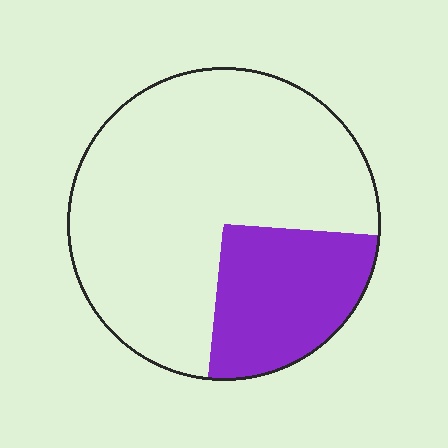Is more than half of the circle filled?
No.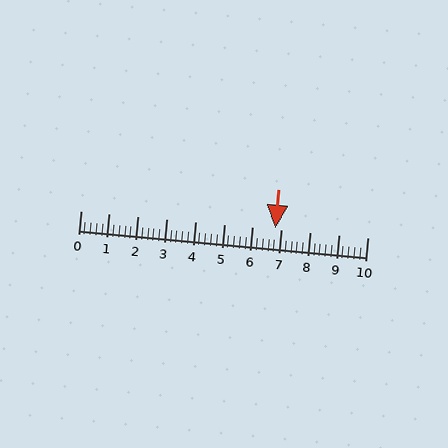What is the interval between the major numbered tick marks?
The major tick marks are spaced 1 units apart.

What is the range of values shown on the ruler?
The ruler shows values from 0 to 10.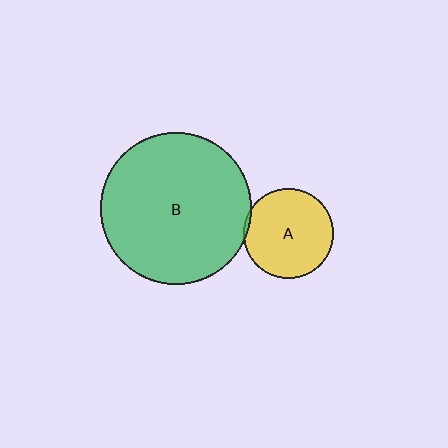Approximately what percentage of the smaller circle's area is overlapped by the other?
Approximately 5%.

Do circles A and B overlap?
Yes.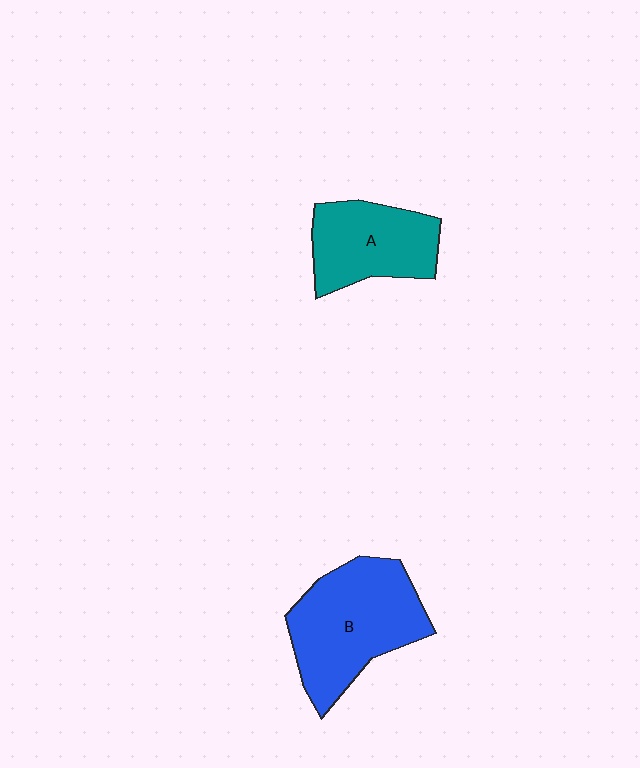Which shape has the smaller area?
Shape A (teal).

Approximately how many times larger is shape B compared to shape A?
Approximately 1.4 times.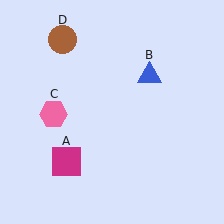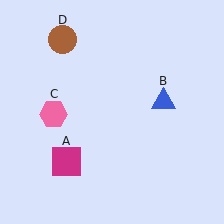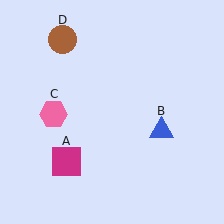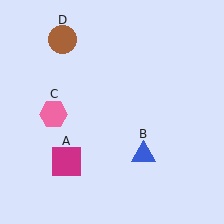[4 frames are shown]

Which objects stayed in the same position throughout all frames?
Magenta square (object A) and pink hexagon (object C) and brown circle (object D) remained stationary.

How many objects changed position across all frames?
1 object changed position: blue triangle (object B).